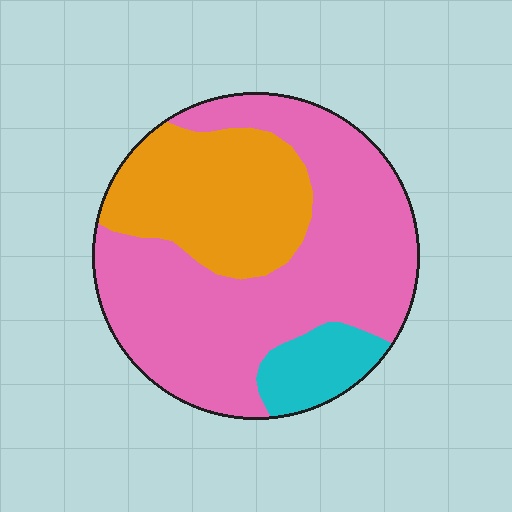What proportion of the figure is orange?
Orange takes up between a quarter and a half of the figure.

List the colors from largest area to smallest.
From largest to smallest: pink, orange, cyan.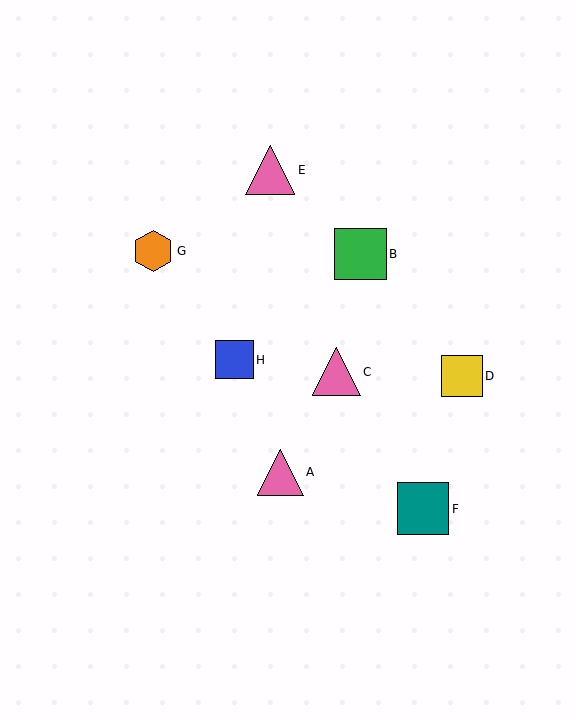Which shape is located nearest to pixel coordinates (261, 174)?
The pink triangle (labeled E) at (270, 170) is nearest to that location.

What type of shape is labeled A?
Shape A is a pink triangle.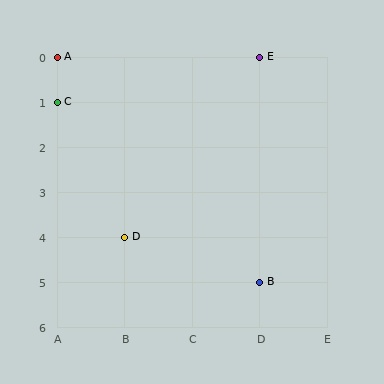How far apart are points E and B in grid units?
Points E and B are 5 rows apart.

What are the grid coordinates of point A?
Point A is at grid coordinates (A, 0).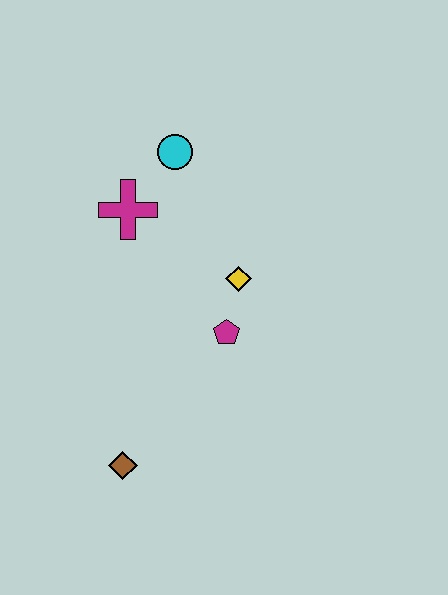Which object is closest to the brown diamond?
The magenta pentagon is closest to the brown diamond.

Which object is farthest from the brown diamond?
The cyan circle is farthest from the brown diamond.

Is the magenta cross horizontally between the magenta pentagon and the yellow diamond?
No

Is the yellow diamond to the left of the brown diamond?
No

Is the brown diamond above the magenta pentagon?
No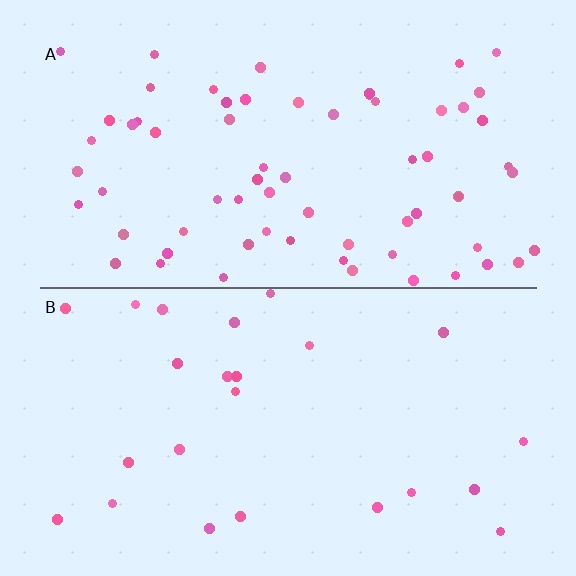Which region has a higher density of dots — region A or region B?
A (the top).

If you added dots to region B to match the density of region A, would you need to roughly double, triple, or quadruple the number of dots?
Approximately triple.